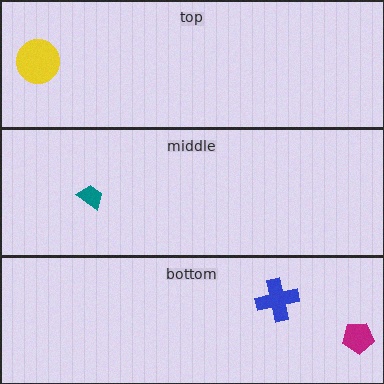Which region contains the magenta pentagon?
The bottom region.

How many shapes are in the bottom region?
2.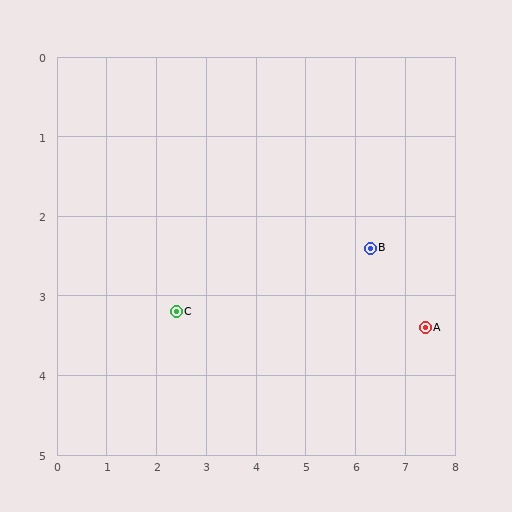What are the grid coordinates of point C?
Point C is at approximately (2.4, 3.2).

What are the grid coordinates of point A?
Point A is at approximately (7.4, 3.4).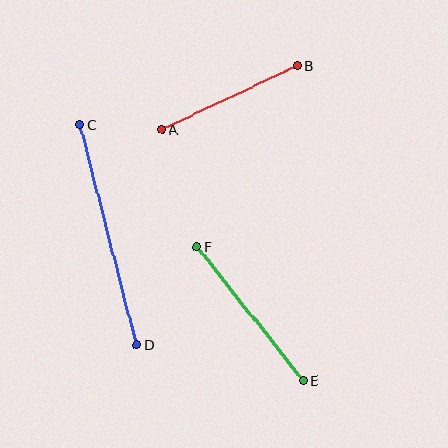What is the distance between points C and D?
The distance is approximately 227 pixels.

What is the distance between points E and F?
The distance is approximately 170 pixels.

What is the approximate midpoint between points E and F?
The midpoint is at approximately (250, 314) pixels.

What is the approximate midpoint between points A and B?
The midpoint is at approximately (229, 98) pixels.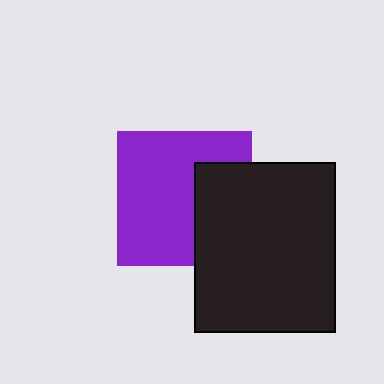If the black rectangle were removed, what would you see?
You would see the complete purple square.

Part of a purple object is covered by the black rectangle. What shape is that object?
It is a square.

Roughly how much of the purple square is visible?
Most of it is visible (roughly 66%).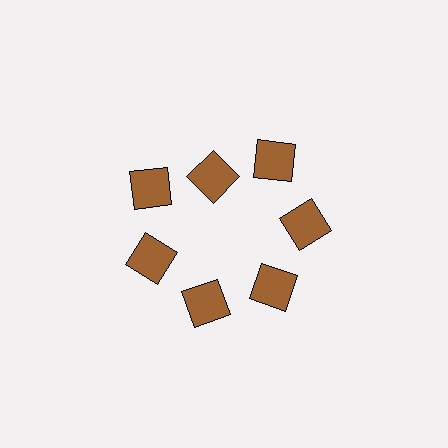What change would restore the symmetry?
The symmetry would be restored by moving it outward, back onto the ring so that all 7 squares sit at equal angles and equal distance from the center.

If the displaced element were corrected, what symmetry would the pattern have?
It would have 7-fold rotational symmetry — the pattern would map onto itself every 51 degrees.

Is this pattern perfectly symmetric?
No. The 7 brown squares are arranged in a ring, but one element near the 12 o'clock position is pulled inward toward the center, breaking the 7-fold rotational symmetry.